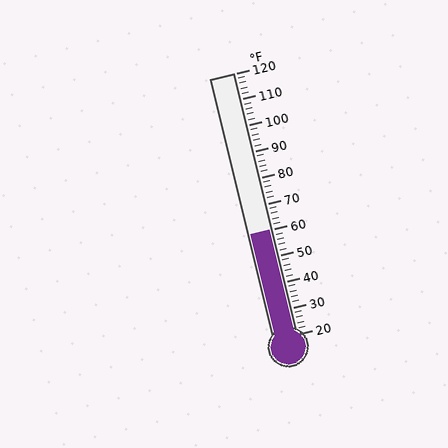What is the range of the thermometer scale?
The thermometer scale ranges from 20°F to 120°F.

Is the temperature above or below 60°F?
The temperature is at 60°F.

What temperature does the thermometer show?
The thermometer shows approximately 60°F.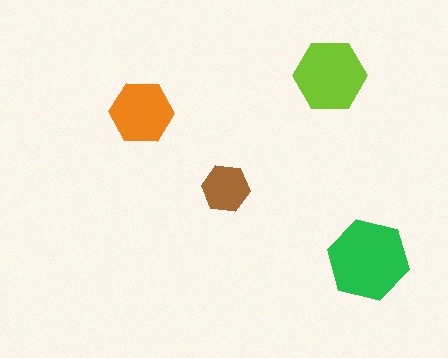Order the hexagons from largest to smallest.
the green one, the lime one, the orange one, the brown one.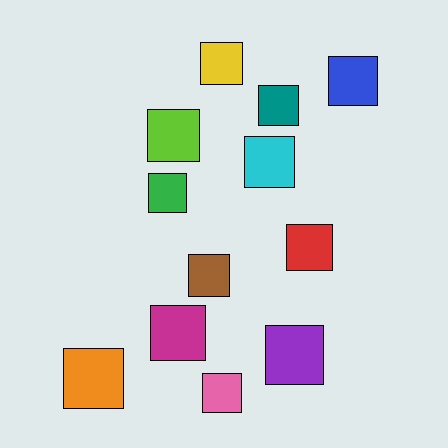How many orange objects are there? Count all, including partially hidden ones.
There is 1 orange object.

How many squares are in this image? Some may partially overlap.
There are 12 squares.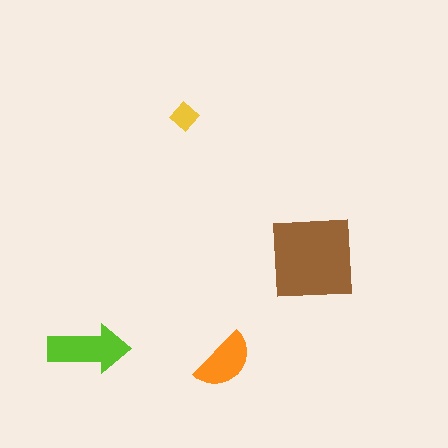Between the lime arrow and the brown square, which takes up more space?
The brown square.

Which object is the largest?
The brown square.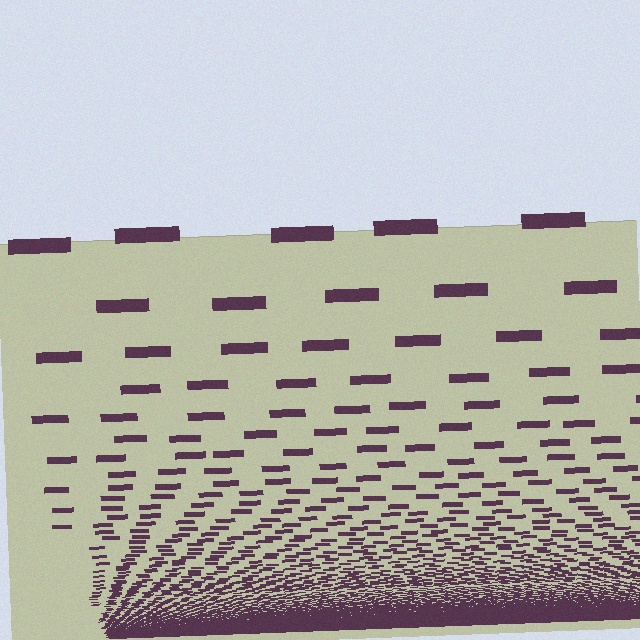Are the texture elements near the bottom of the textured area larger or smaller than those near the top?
Smaller. The gradient is inverted — elements near the bottom are smaller and denser.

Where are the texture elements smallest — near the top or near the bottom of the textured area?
Near the bottom.